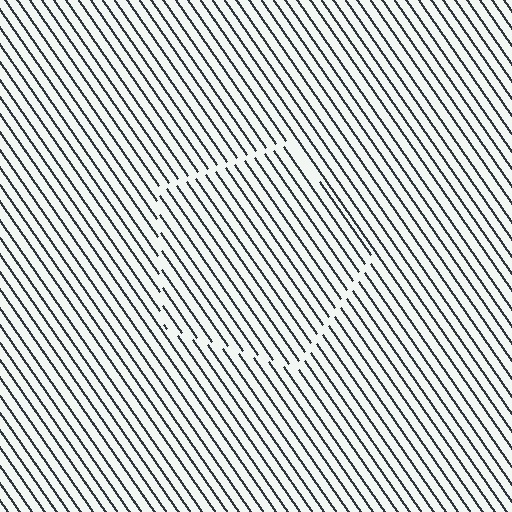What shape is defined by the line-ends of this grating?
An illusory pentagon. The interior of the shape contains the same grating, shifted by half a period — the contour is defined by the phase discontinuity where line-ends from the inner and outer gratings abut.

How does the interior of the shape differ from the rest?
The interior of the shape contains the same grating, shifted by half a period — the contour is defined by the phase discontinuity where line-ends from the inner and outer gratings abut.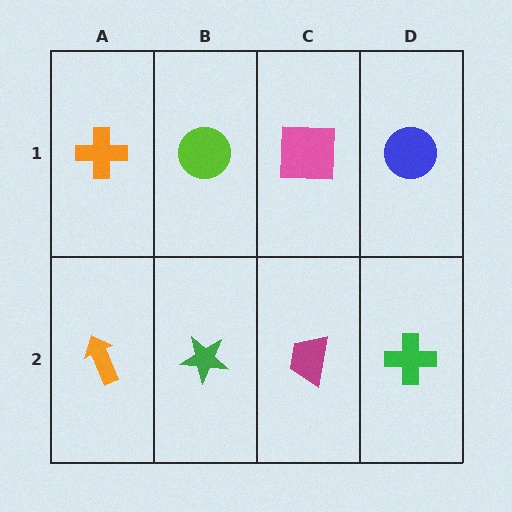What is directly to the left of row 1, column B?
An orange cross.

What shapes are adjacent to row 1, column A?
An orange arrow (row 2, column A), a lime circle (row 1, column B).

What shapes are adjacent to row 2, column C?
A pink square (row 1, column C), a green star (row 2, column B), a green cross (row 2, column D).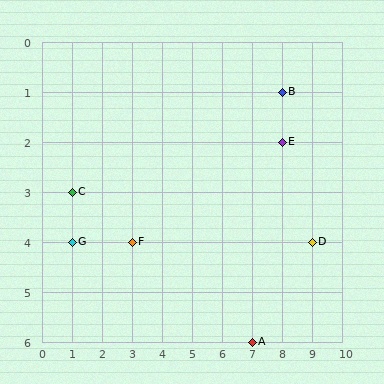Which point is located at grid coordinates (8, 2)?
Point E is at (8, 2).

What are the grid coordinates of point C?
Point C is at grid coordinates (1, 3).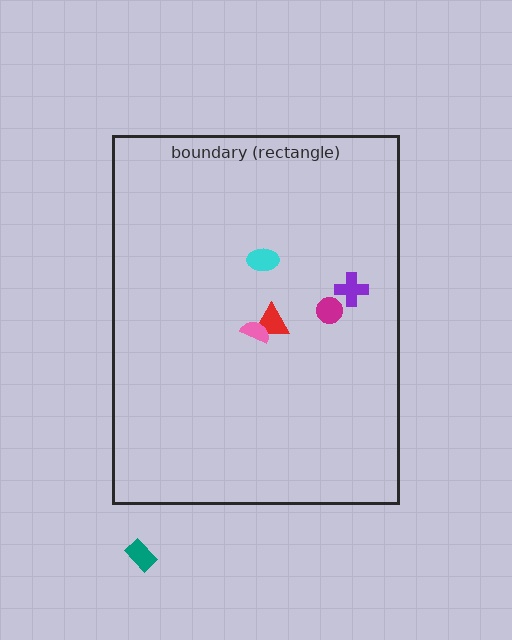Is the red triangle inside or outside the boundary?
Inside.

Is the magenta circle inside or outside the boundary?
Inside.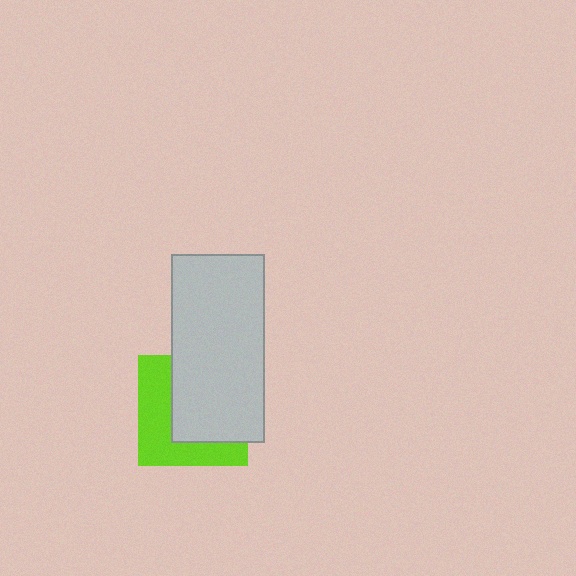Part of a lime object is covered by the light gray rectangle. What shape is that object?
It is a square.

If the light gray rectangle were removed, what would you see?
You would see the complete lime square.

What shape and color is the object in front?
The object in front is a light gray rectangle.